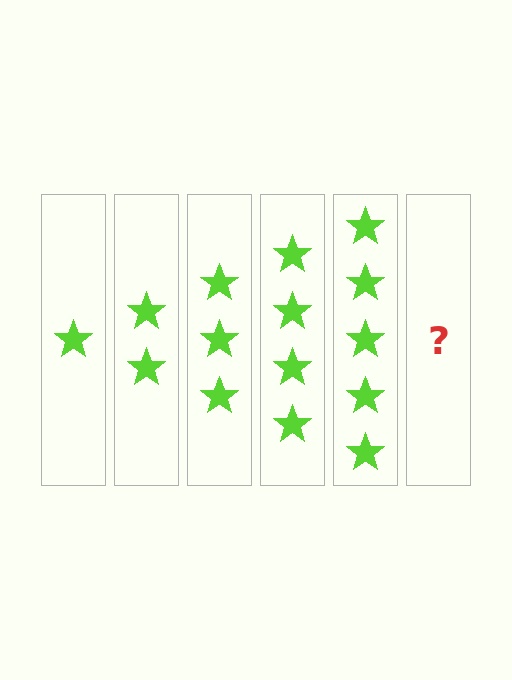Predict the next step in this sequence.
The next step is 6 stars.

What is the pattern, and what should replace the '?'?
The pattern is that each step adds one more star. The '?' should be 6 stars.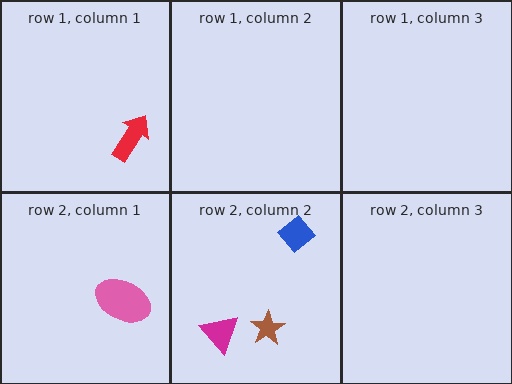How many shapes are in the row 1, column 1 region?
1.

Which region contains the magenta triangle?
The row 2, column 2 region.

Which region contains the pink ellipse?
The row 2, column 1 region.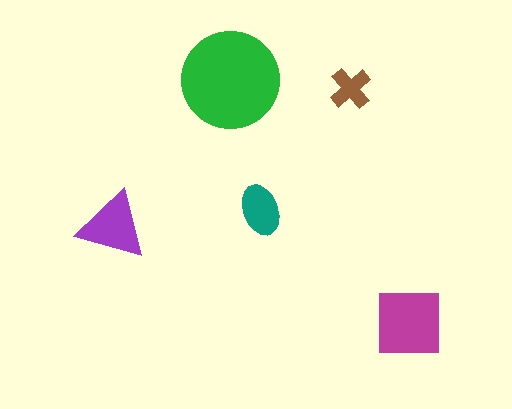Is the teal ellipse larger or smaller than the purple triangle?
Smaller.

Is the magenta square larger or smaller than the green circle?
Smaller.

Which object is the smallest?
The brown cross.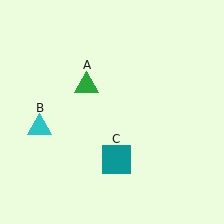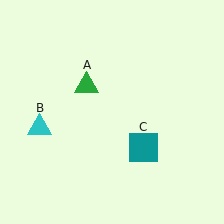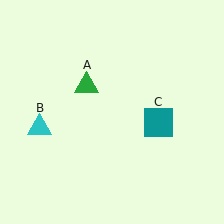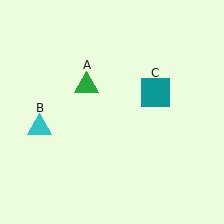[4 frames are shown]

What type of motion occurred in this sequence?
The teal square (object C) rotated counterclockwise around the center of the scene.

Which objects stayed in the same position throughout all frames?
Green triangle (object A) and cyan triangle (object B) remained stationary.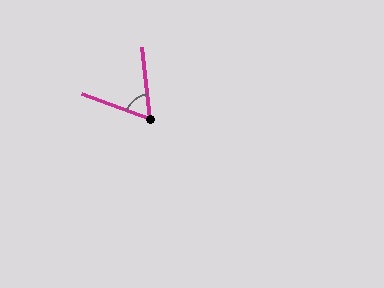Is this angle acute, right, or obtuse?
It is acute.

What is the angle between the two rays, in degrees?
Approximately 63 degrees.